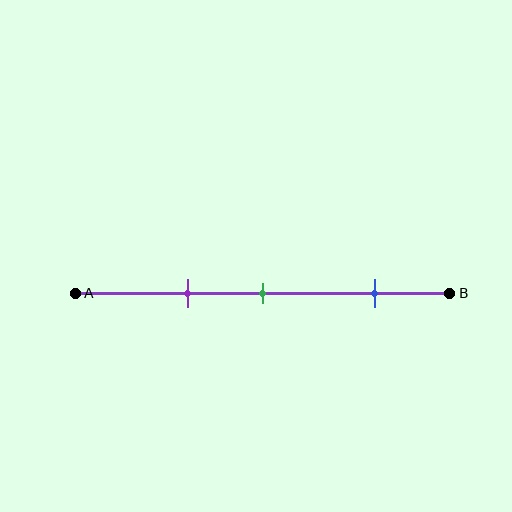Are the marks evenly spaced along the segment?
No, the marks are not evenly spaced.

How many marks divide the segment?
There are 3 marks dividing the segment.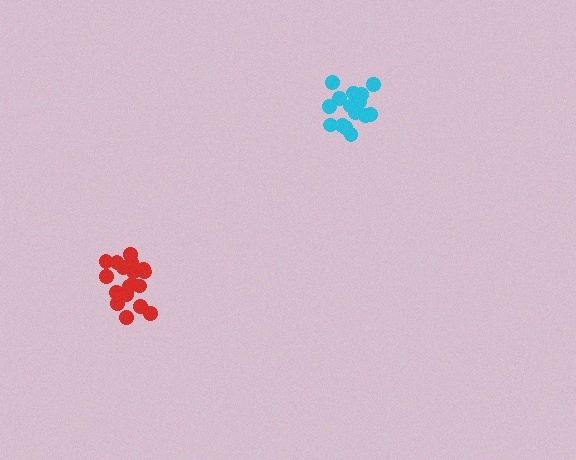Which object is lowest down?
The red cluster is bottommost.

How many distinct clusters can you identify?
There are 2 distinct clusters.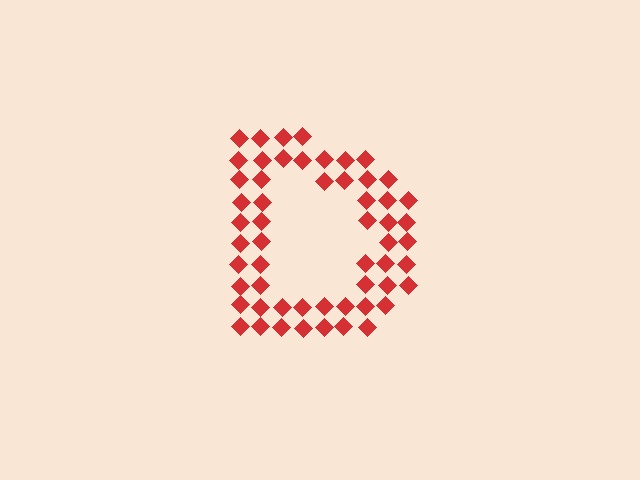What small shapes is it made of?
It is made of small diamonds.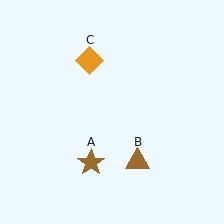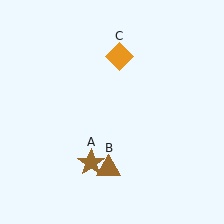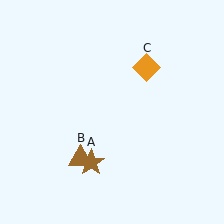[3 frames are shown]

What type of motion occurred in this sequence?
The brown triangle (object B), orange diamond (object C) rotated clockwise around the center of the scene.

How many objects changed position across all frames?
2 objects changed position: brown triangle (object B), orange diamond (object C).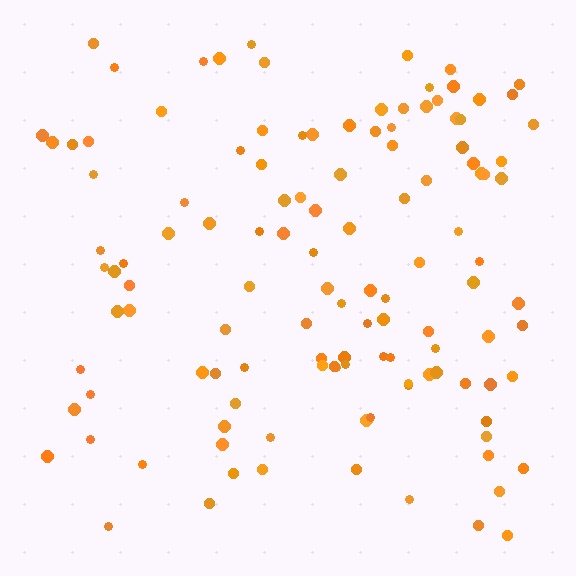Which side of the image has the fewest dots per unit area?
The left.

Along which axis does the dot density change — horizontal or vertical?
Horizontal.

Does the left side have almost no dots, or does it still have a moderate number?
Still a moderate number, just noticeably fewer than the right.